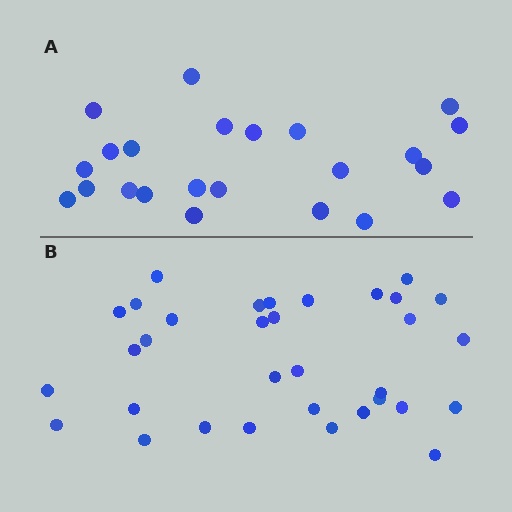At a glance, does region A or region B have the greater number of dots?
Region B (the bottom region) has more dots.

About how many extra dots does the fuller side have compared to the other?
Region B has roughly 10 or so more dots than region A.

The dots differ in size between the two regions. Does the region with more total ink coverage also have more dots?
No. Region A has more total ink coverage because its dots are larger, but region B actually contains more individual dots. Total area can be misleading — the number of items is what matters here.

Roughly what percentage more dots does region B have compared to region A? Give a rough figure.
About 45% more.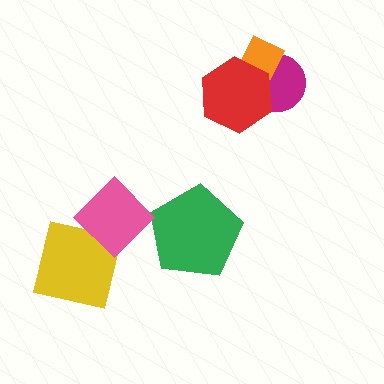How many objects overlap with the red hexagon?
2 objects overlap with the red hexagon.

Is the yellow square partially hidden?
Yes, it is partially covered by another shape.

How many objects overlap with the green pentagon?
0 objects overlap with the green pentagon.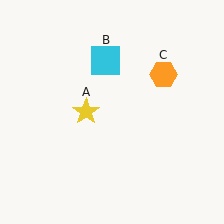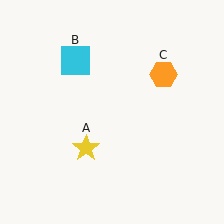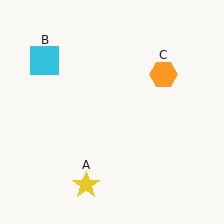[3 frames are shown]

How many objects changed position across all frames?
2 objects changed position: yellow star (object A), cyan square (object B).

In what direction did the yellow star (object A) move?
The yellow star (object A) moved down.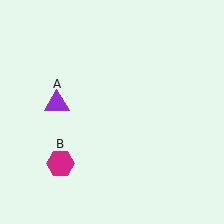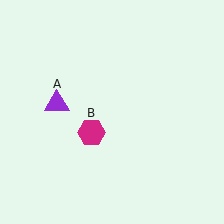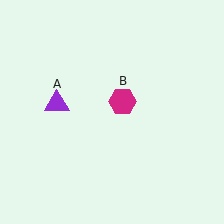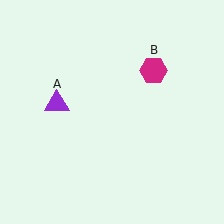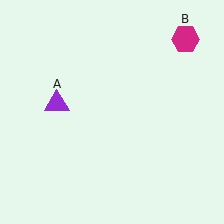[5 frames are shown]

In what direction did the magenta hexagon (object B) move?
The magenta hexagon (object B) moved up and to the right.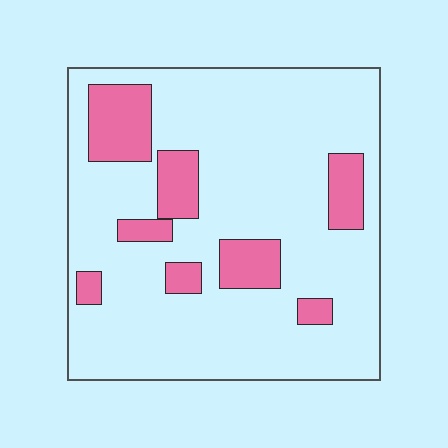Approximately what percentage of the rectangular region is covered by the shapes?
Approximately 20%.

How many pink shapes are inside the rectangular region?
8.